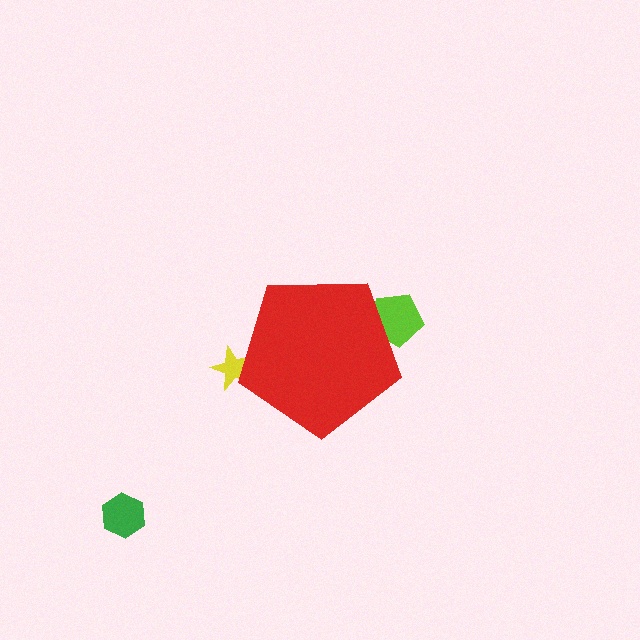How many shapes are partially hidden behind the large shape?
2 shapes are partially hidden.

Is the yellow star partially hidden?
Yes, the yellow star is partially hidden behind the red pentagon.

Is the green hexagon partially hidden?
No, the green hexagon is fully visible.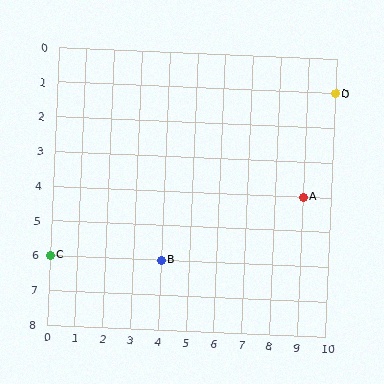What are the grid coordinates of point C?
Point C is at grid coordinates (0, 6).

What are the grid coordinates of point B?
Point B is at grid coordinates (4, 6).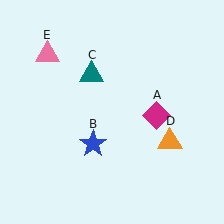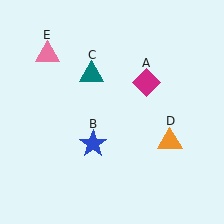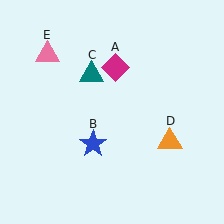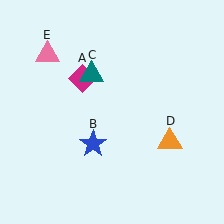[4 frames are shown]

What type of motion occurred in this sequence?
The magenta diamond (object A) rotated counterclockwise around the center of the scene.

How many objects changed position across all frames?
1 object changed position: magenta diamond (object A).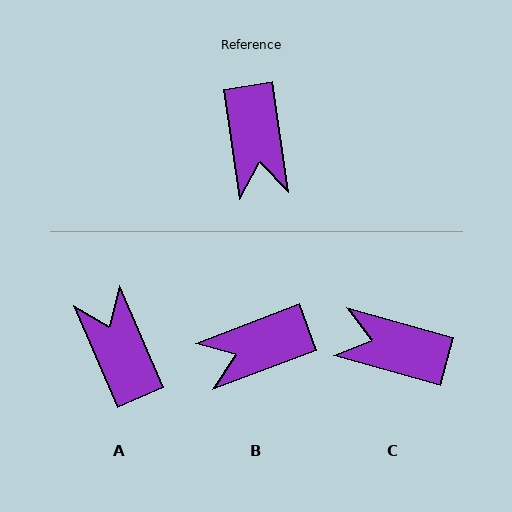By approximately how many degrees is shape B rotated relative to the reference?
Approximately 77 degrees clockwise.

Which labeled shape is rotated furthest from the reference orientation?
A, about 165 degrees away.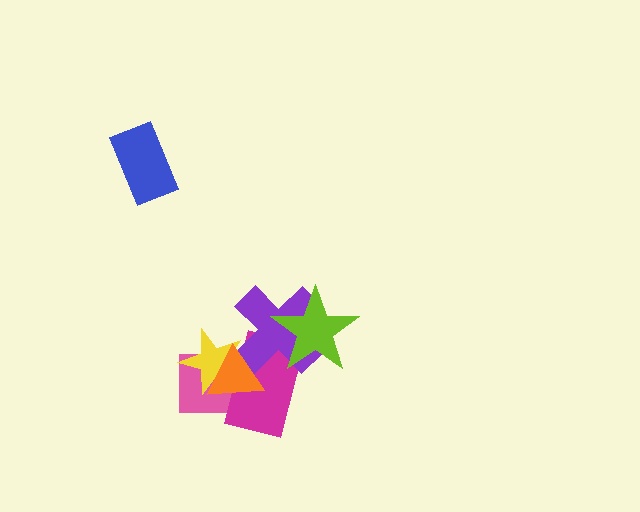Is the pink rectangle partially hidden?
Yes, it is partially covered by another shape.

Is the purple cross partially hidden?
Yes, it is partially covered by another shape.